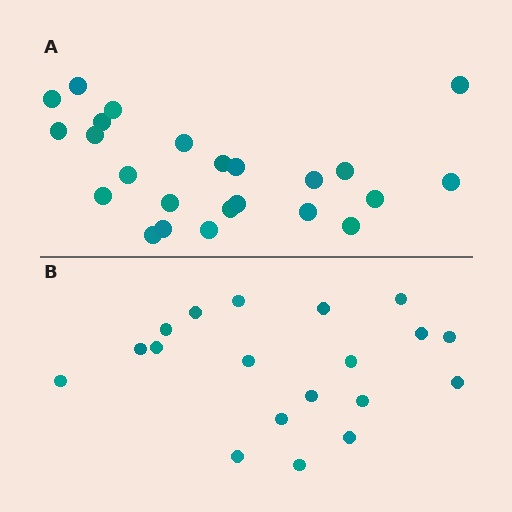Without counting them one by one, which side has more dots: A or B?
Region A (the top region) has more dots.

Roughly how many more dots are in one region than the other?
Region A has about 5 more dots than region B.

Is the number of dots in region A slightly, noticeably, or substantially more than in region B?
Region A has noticeably more, but not dramatically so. The ratio is roughly 1.3 to 1.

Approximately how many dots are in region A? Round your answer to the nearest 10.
About 20 dots. (The exact count is 24, which rounds to 20.)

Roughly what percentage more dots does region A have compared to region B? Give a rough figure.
About 25% more.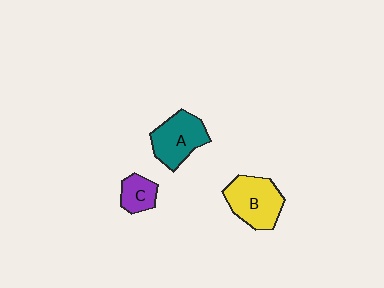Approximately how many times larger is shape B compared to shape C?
Approximately 2.1 times.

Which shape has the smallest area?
Shape C (purple).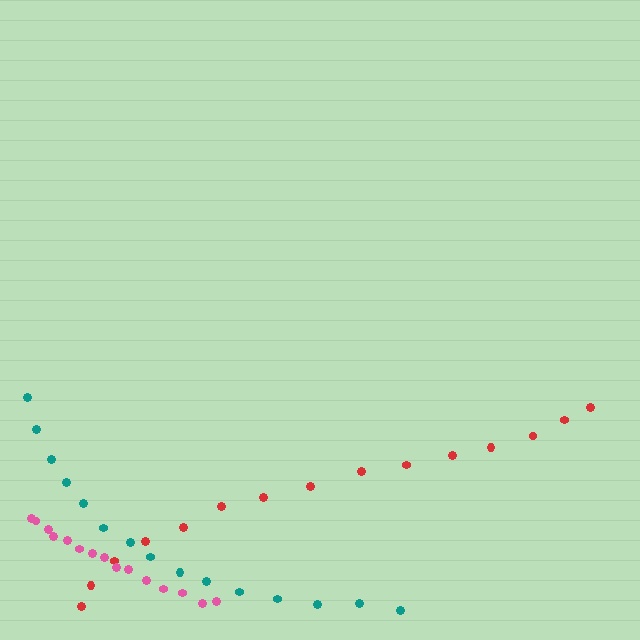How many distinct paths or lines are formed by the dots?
There are 3 distinct paths.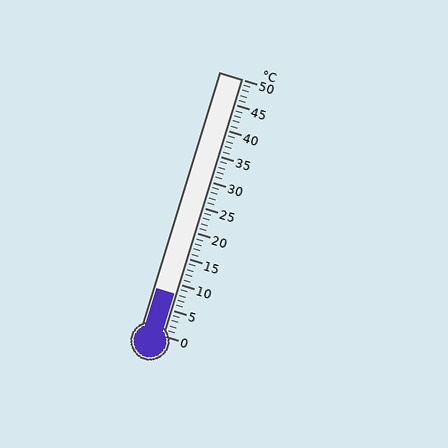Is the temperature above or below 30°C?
The temperature is below 30°C.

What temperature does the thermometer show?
The thermometer shows approximately 8°C.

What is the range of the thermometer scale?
The thermometer scale ranges from 0°C to 50°C.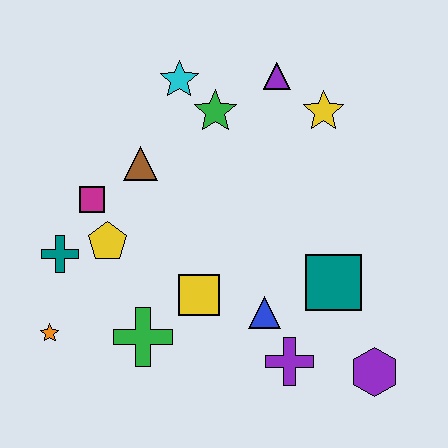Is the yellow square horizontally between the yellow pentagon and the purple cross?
Yes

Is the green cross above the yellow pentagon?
No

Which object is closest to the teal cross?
The yellow pentagon is closest to the teal cross.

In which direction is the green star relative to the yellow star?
The green star is to the left of the yellow star.